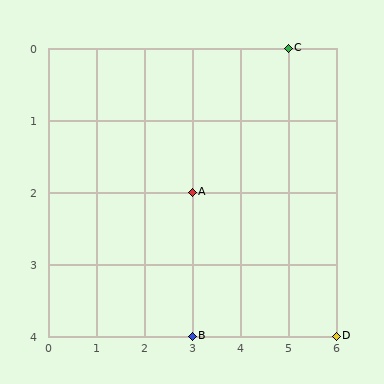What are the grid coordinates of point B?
Point B is at grid coordinates (3, 4).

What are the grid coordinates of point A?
Point A is at grid coordinates (3, 2).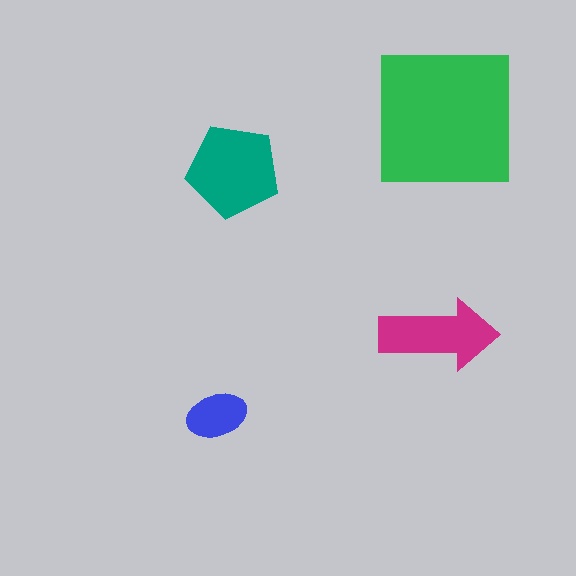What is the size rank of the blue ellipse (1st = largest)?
4th.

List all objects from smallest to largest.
The blue ellipse, the magenta arrow, the teal pentagon, the green square.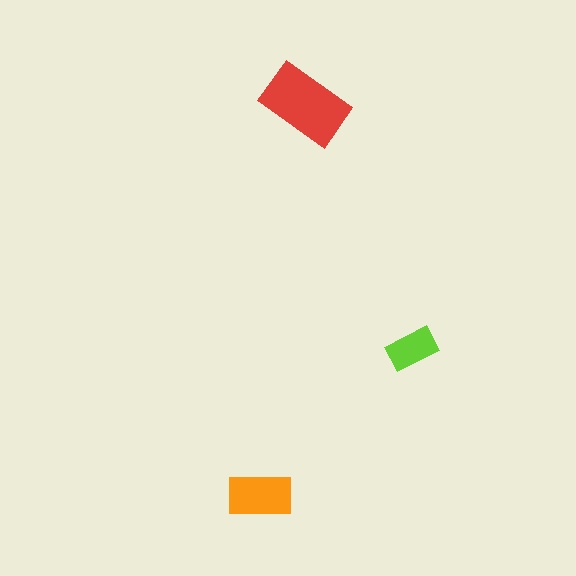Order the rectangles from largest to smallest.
the red one, the orange one, the lime one.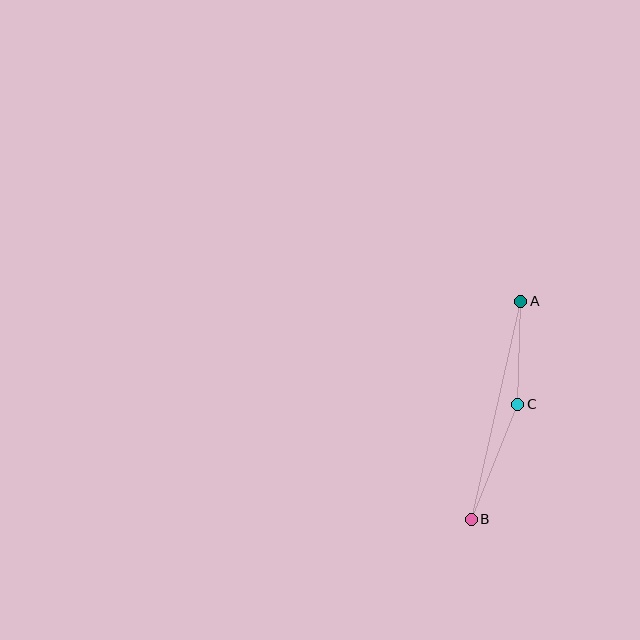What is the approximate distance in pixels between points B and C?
The distance between B and C is approximately 124 pixels.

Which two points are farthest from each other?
Points A and B are farthest from each other.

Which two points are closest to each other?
Points A and C are closest to each other.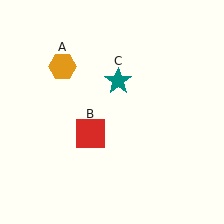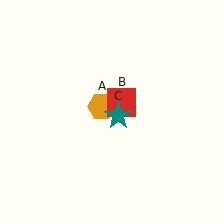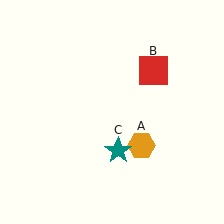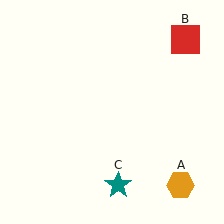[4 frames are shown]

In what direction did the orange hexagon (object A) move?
The orange hexagon (object A) moved down and to the right.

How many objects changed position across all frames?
3 objects changed position: orange hexagon (object A), red square (object B), teal star (object C).